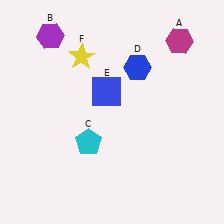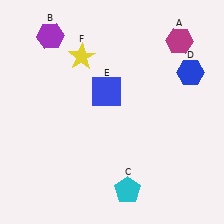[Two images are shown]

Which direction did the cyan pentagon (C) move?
The cyan pentagon (C) moved down.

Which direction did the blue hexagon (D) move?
The blue hexagon (D) moved right.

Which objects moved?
The objects that moved are: the cyan pentagon (C), the blue hexagon (D).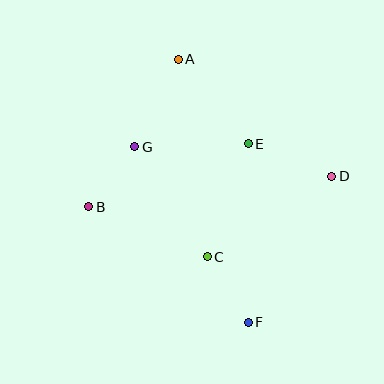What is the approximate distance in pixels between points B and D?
The distance between B and D is approximately 245 pixels.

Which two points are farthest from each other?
Points A and F are farthest from each other.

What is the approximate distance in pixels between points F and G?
The distance between F and G is approximately 209 pixels.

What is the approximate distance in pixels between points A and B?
The distance between A and B is approximately 172 pixels.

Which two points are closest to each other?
Points B and G are closest to each other.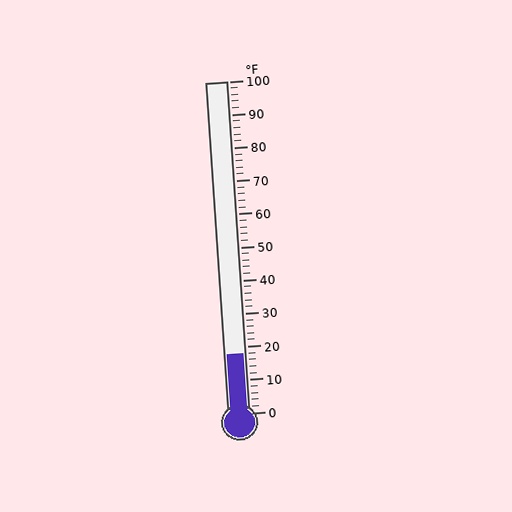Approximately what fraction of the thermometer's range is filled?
The thermometer is filled to approximately 20% of its range.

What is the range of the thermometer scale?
The thermometer scale ranges from 0°F to 100°F.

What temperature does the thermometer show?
The thermometer shows approximately 18°F.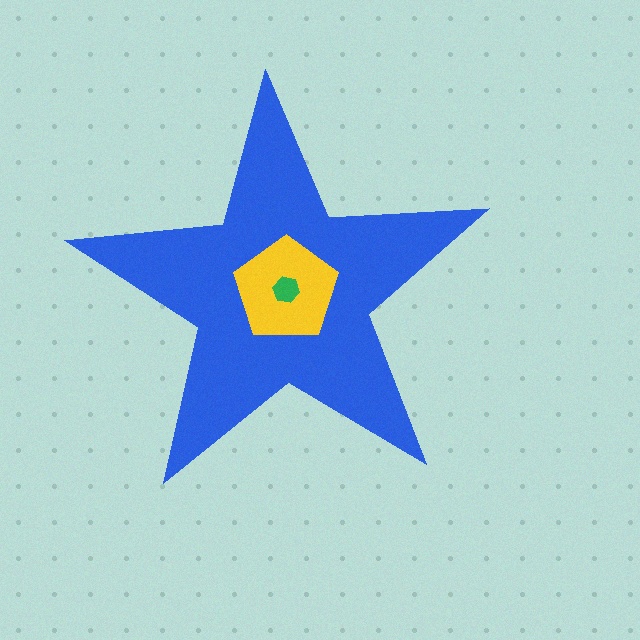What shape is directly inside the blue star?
The yellow pentagon.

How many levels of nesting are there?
3.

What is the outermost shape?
The blue star.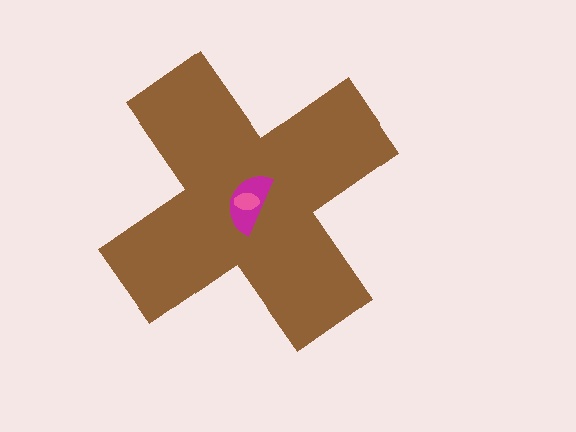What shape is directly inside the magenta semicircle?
The pink ellipse.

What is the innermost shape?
The pink ellipse.